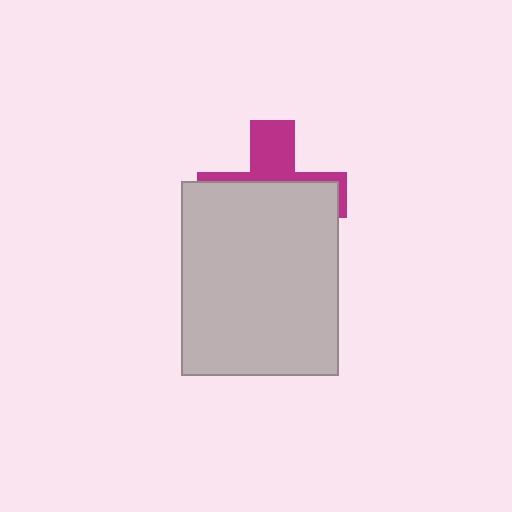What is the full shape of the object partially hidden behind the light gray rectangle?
The partially hidden object is a magenta cross.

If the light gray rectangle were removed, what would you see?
You would see the complete magenta cross.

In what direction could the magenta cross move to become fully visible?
The magenta cross could move up. That would shift it out from behind the light gray rectangle entirely.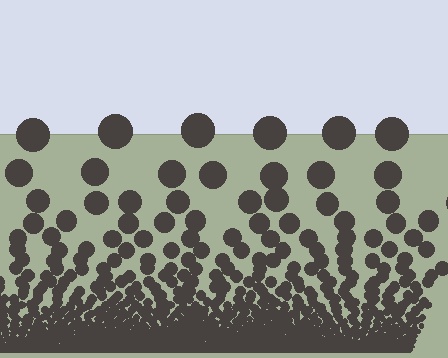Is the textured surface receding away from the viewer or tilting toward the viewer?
The surface appears to tilt toward the viewer. Texture elements get larger and sparser toward the top.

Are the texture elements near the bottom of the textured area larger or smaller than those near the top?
Smaller. The gradient is inverted — elements near the bottom are smaller and denser.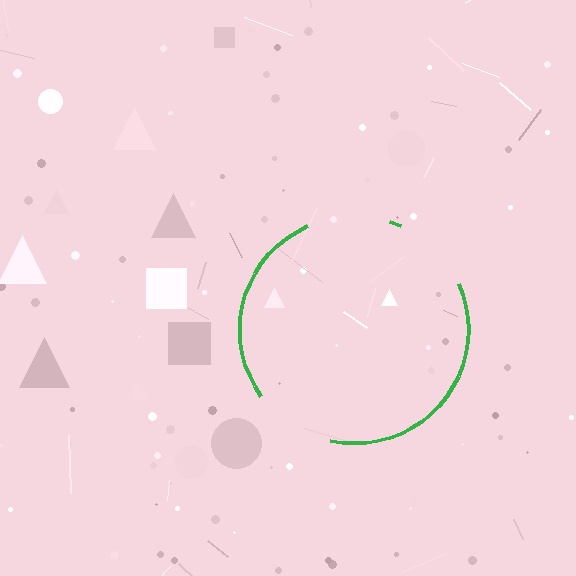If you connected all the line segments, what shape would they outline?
They would outline a circle.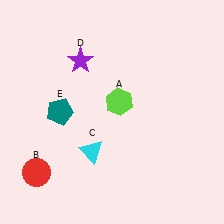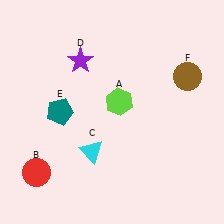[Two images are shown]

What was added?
A brown circle (F) was added in Image 2.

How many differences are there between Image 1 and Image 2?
There is 1 difference between the two images.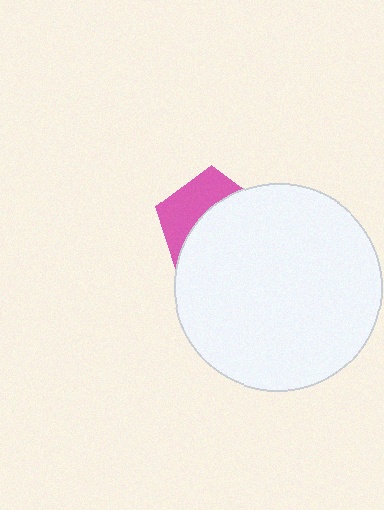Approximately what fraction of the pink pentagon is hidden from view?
Roughly 60% of the pink pentagon is hidden behind the white circle.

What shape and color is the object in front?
The object in front is a white circle.